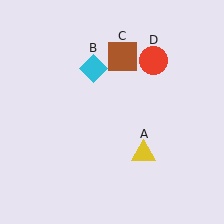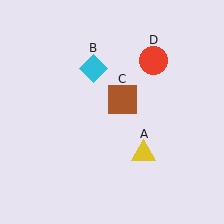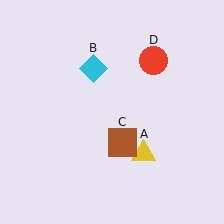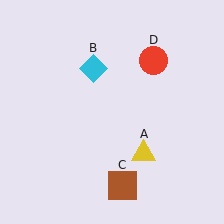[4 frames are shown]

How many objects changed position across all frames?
1 object changed position: brown square (object C).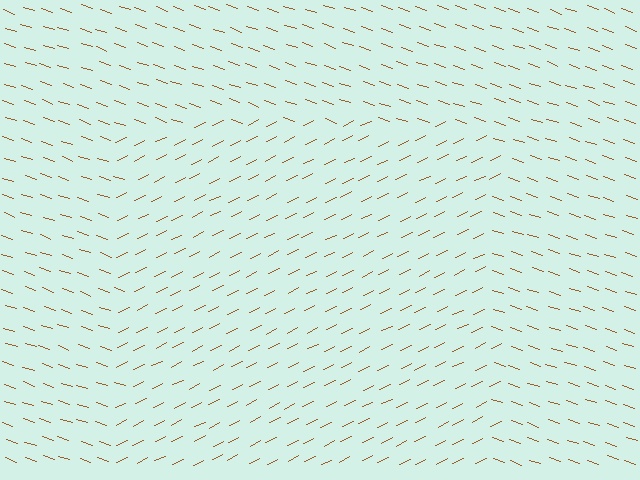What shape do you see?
I see a rectangle.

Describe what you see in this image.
The image is filled with small brown line segments. A rectangle region in the image has lines oriented differently from the surrounding lines, creating a visible texture boundary.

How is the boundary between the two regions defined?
The boundary is defined purely by a change in line orientation (approximately 45 degrees difference). All lines are the same color and thickness.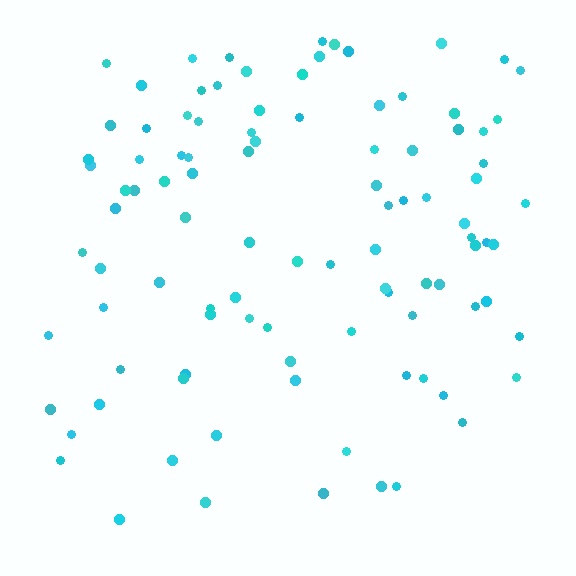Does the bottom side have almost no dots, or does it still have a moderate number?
Still a moderate number, just noticeably fewer than the top.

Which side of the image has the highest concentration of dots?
The top.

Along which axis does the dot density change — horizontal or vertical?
Vertical.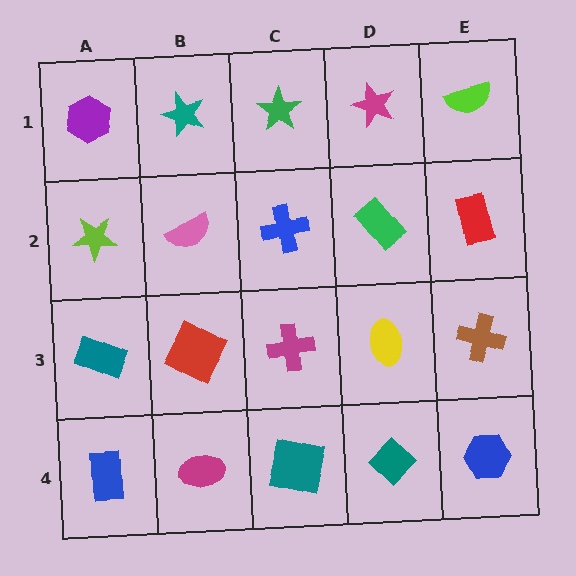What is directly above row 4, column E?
A brown cross.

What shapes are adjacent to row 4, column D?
A yellow ellipse (row 3, column D), a teal square (row 4, column C), a blue hexagon (row 4, column E).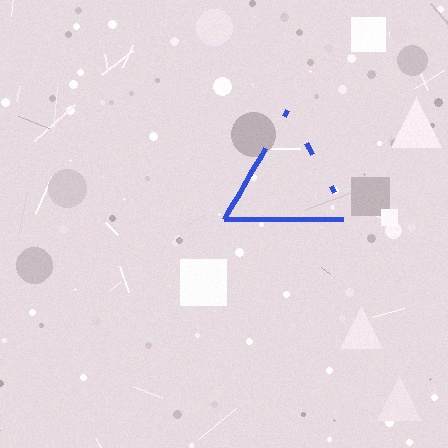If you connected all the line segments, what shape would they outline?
They would outline a triangle.